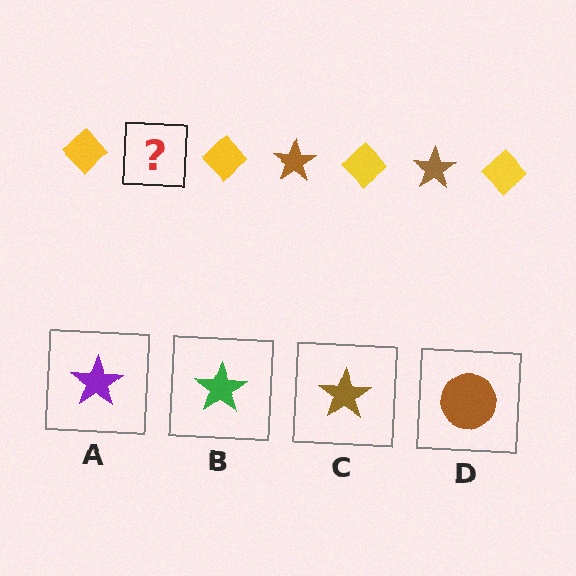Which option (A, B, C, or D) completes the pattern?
C.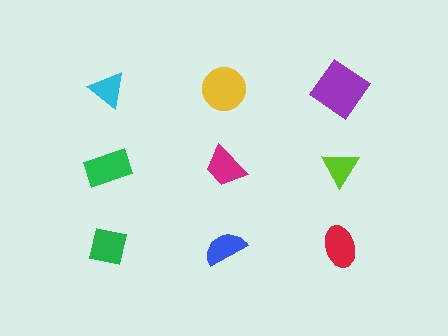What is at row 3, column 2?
A blue semicircle.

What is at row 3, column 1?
A green square.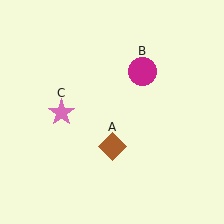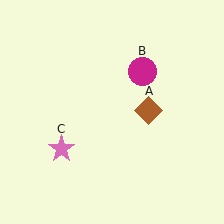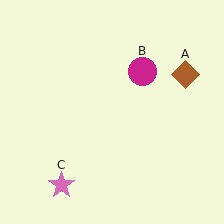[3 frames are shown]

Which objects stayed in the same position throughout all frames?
Magenta circle (object B) remained stationary.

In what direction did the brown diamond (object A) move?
The brown diamond (object A) moved up and to the right.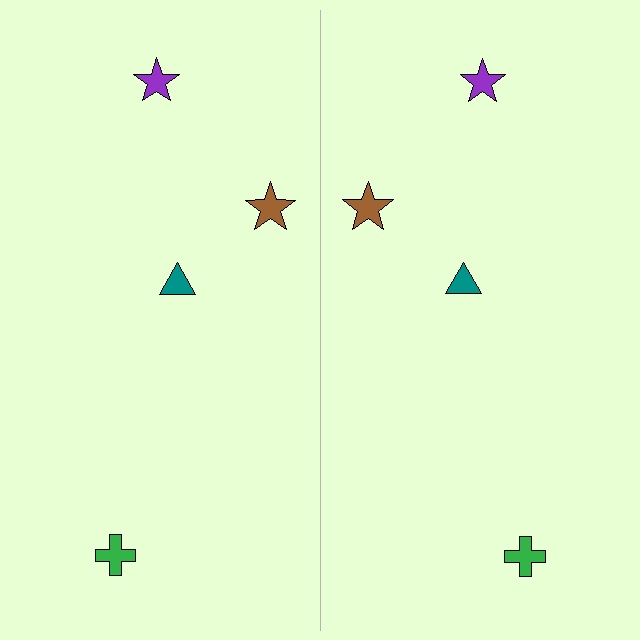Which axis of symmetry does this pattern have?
The pattern has a vertical axis of symmetry running through the center of the image.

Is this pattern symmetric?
Yes, this pattern has bilateral (reflection) symmetry.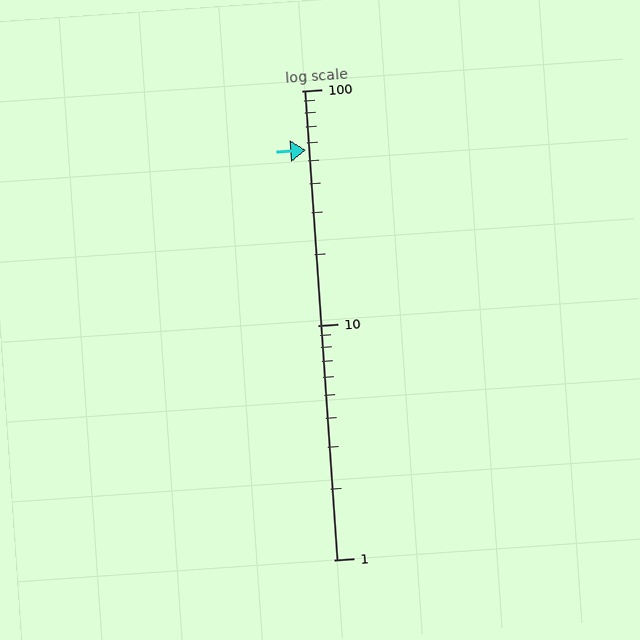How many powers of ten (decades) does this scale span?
The scale spans 2 decades, from 1 to 100.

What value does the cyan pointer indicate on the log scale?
The pointer indicates approximately 56.